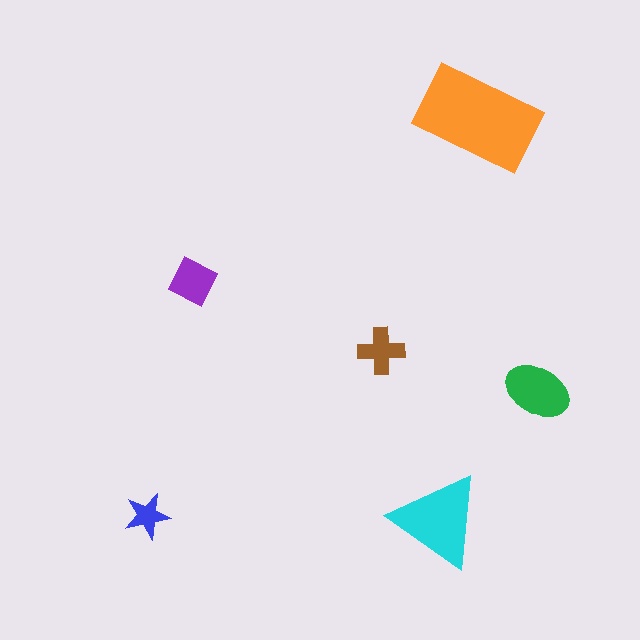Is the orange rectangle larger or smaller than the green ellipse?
Larger.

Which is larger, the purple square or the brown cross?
The purple square.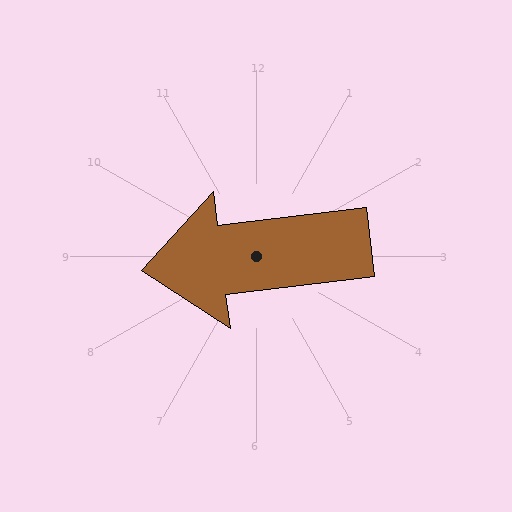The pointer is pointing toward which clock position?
Roughly 9 o'clock.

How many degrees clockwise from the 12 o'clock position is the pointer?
Approximately 263 degrees.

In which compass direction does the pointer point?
West.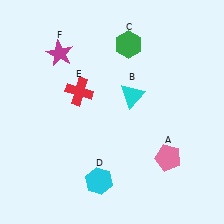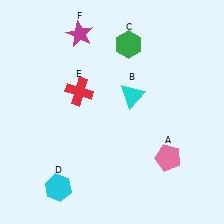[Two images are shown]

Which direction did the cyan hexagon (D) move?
The cyan hexagon (D) moved left.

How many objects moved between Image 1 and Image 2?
2 objects moved between the two images.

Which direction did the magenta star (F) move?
The magenta star (F) moved right.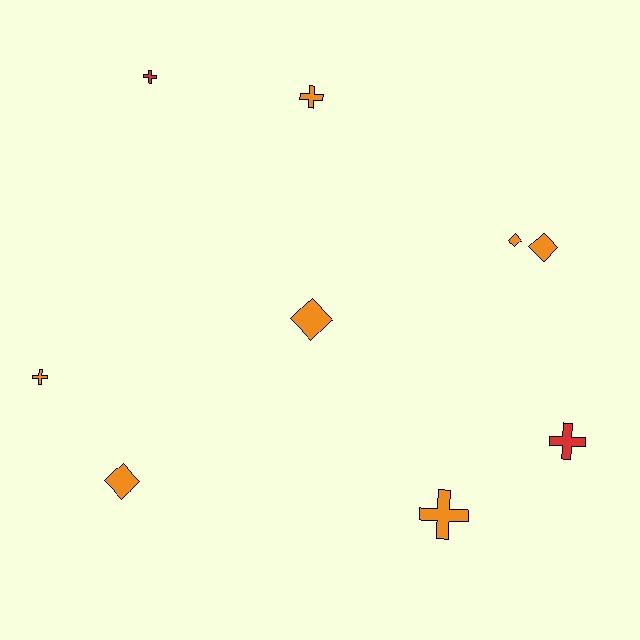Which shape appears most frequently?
Cross, with 5 objects.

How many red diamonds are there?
There are no red diamonds.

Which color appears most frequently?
Orange, with 7 objects.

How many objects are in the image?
There are 9 objects.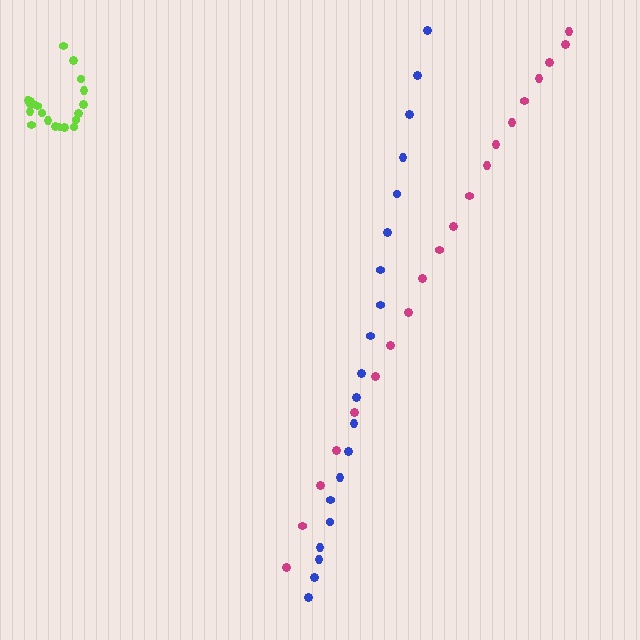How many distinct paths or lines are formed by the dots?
There are 3 distinct paths.